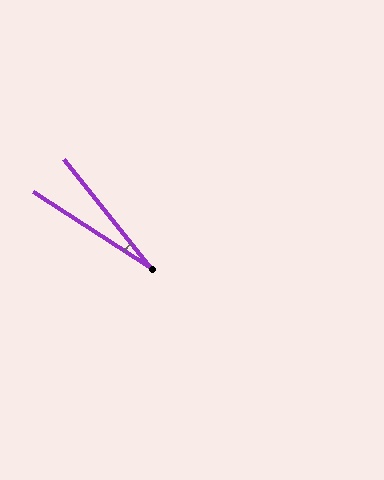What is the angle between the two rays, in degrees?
Approximately 19 degrees.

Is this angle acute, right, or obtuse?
It is acute.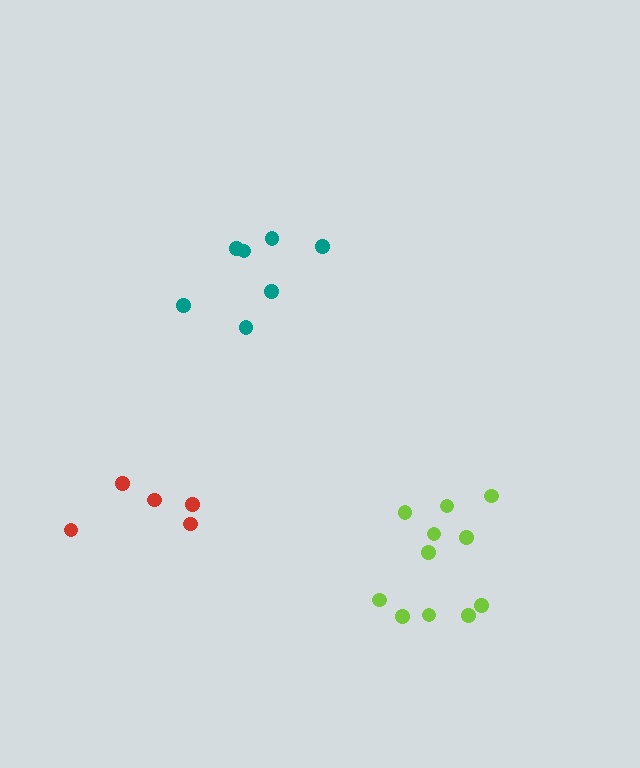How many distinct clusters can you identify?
There are 3 distinct clusters.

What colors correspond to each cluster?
The clusters are colored: teal, lime, red.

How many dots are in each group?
Group 1: 7 dots, Group 2: 11 dots, Group 3: 5 dots (23 total).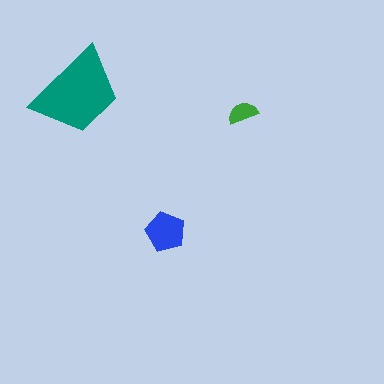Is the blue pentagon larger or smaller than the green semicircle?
Larger.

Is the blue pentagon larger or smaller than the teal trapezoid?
Smaller.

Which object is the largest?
The teal trapezoid.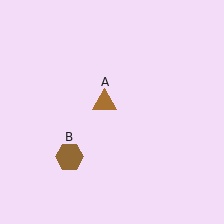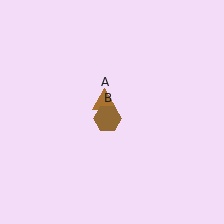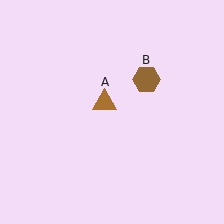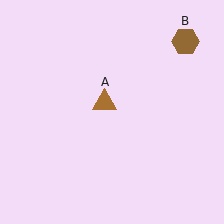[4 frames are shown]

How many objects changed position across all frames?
1 object changed position: brown hexagon (object B).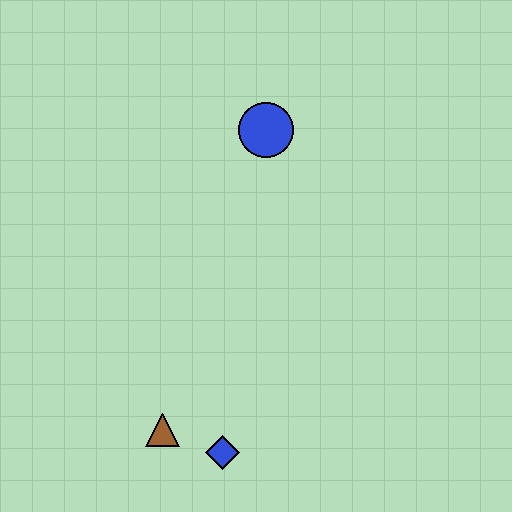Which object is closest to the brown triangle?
The blue diamond is closest to the brown triangle.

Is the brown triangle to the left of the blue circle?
Yes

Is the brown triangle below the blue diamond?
No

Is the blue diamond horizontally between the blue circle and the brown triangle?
Yes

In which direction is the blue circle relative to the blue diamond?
The blue circle is above the blue diamond.